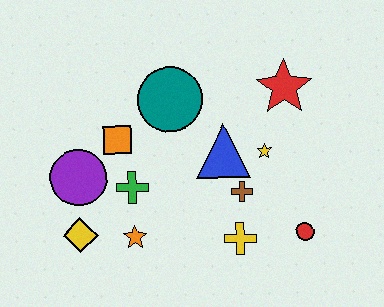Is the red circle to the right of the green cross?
Yes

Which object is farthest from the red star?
The yellow diamond is farthest from the red star.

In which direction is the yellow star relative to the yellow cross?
The yellow star is above the yellow cross.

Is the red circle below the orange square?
Yes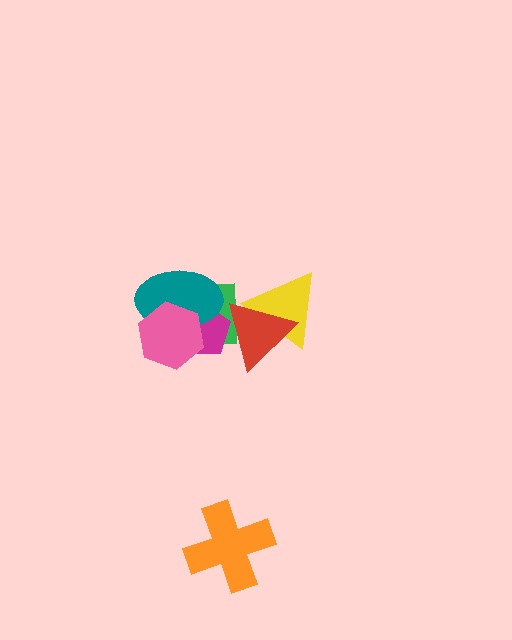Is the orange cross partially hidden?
No, no other shape covers it.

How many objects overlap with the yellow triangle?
1 object overlaps with the yellow triangle.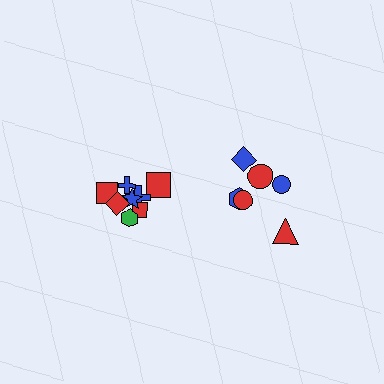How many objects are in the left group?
There are 8 objects.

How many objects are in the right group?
There are 6 objects.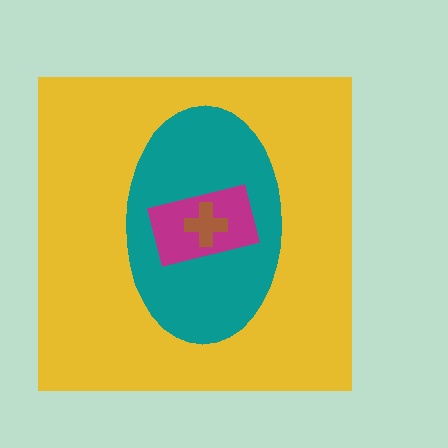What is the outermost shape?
The yellow square.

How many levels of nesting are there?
4.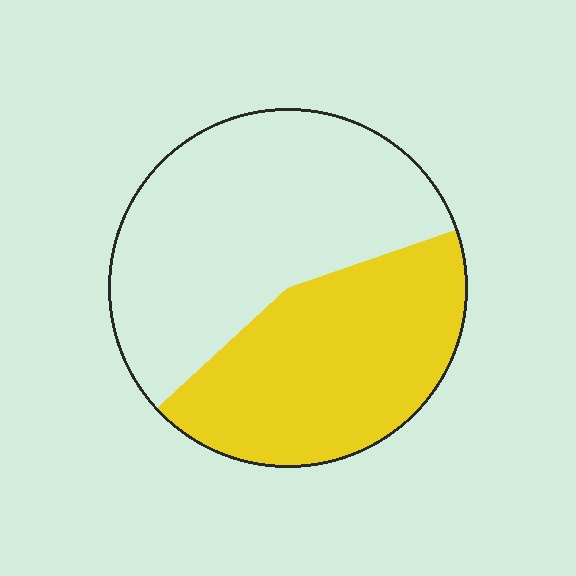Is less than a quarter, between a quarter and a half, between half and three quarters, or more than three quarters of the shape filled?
Between a quarter and a half.